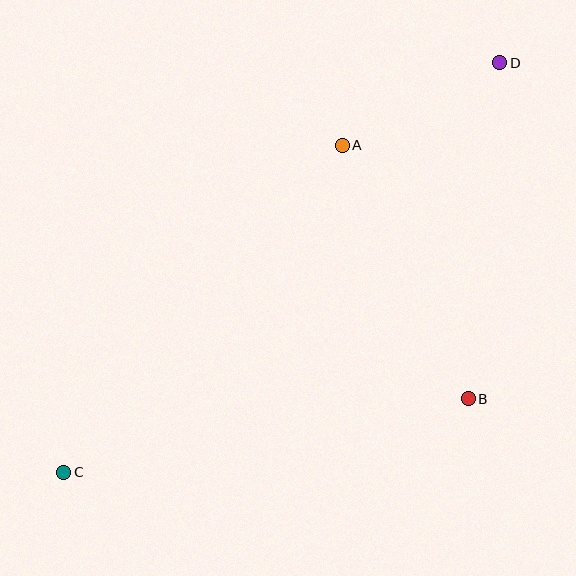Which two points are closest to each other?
Points A and D are closest to each other.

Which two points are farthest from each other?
Points C and D are farthest from each other.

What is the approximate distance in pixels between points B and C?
The distance between B and C is approximately 411 pixels.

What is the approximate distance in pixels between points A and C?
The distance between A and C is approximately 429 pixels.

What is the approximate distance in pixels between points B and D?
The distance between B and D is approximately 337 pixels.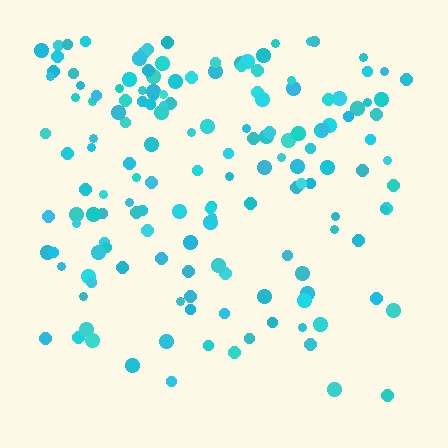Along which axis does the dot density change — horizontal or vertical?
Vertical.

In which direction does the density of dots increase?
From bottom to top, with the top side densest.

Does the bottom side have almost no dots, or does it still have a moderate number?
Still a moderate number, just noticeably fewer than the top.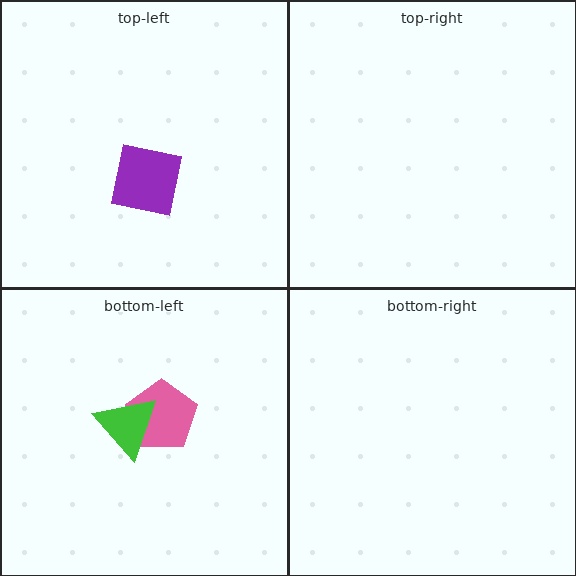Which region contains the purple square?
The top-left region.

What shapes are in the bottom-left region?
The pink pentagon, the green triangle.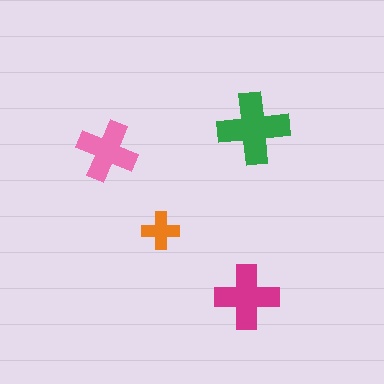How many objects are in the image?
There are 4 objects in the image.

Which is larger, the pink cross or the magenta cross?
The magenta one.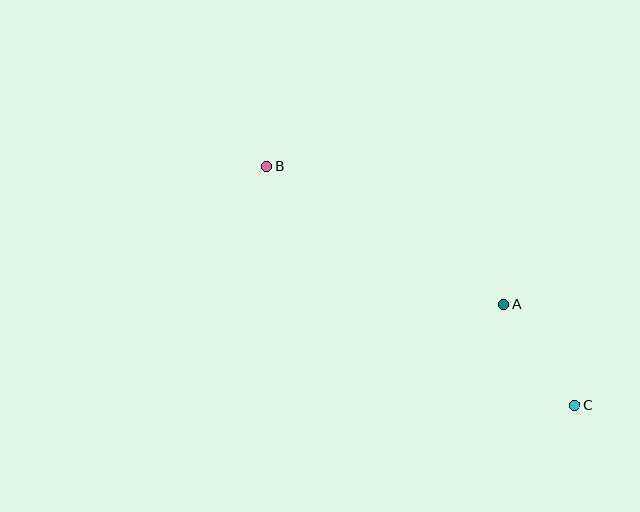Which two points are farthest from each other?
Points B and C are farthest from each other.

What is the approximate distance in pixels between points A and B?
The distance between A and B is approximately 274 pixels.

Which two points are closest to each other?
Points A and C are closest to each other.